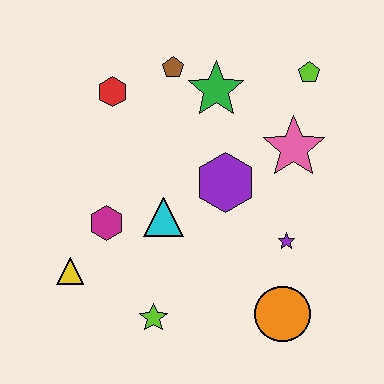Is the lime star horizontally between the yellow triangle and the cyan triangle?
Yes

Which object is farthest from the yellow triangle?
The lime pentagon is farthest from the yellow triangle.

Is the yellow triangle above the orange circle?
Yes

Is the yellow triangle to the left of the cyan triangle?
Yes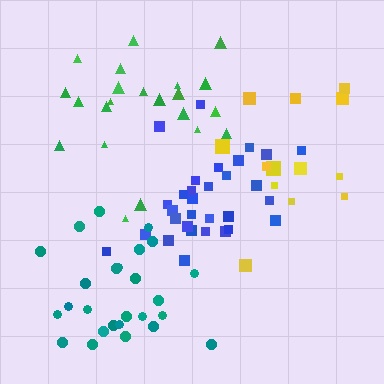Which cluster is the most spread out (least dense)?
Yellow.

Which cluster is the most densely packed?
Blue.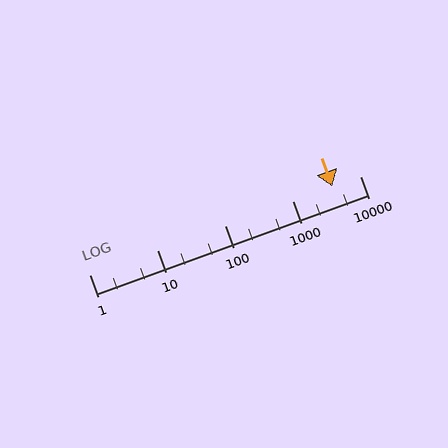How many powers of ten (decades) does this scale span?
The scale spans 4 decades, from 1 to 10000.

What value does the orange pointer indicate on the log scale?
The pointer indicates approximately 3900.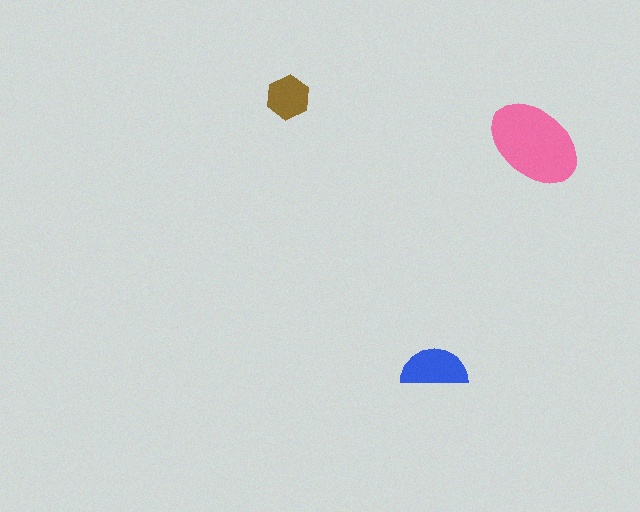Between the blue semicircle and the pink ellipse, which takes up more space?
The pink ellipse.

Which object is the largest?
The pink ellipse.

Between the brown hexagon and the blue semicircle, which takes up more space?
The blue semicircle.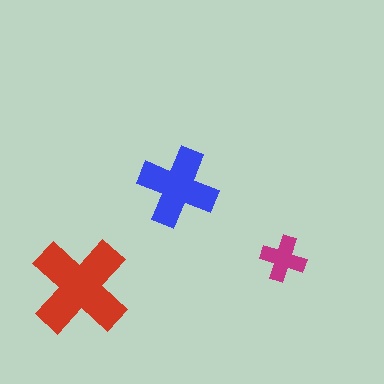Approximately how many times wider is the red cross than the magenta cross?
About 2 times wider.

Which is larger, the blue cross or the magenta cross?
The blue one.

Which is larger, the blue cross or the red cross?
The red one.